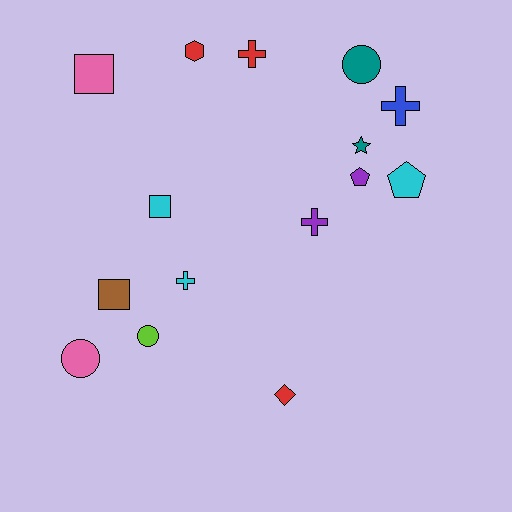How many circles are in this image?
There are 3 circles.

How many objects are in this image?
There are 15 objects.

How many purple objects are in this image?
There are 2 purple objects.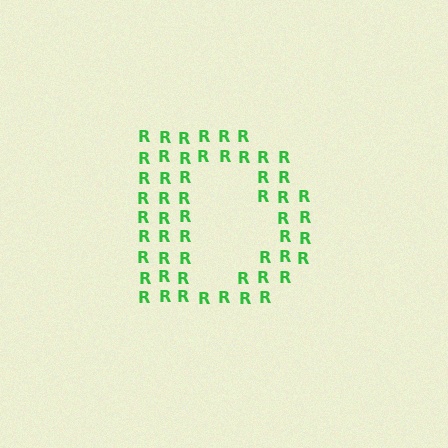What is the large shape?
The large shape is the letter D.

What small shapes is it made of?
It is made of small letter R's.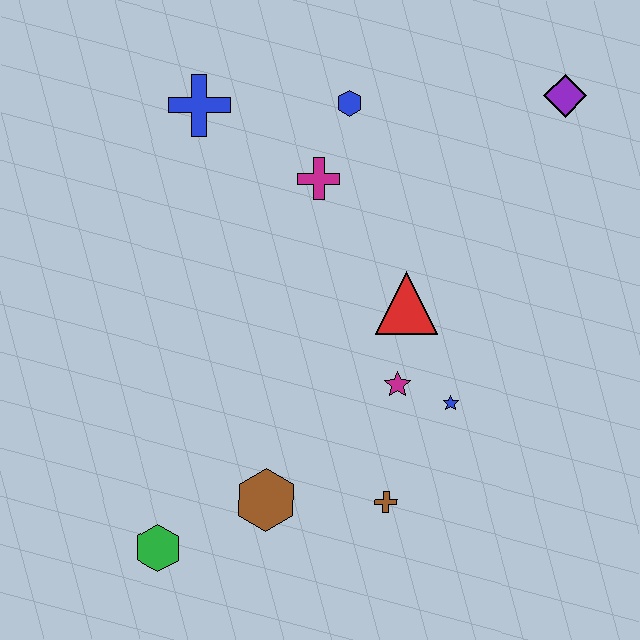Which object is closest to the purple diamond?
The blue hexagon is closest to the purple diamond.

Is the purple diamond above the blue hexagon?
Yes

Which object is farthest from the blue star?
The blue cross is farthest from the blue star.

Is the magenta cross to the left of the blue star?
Yes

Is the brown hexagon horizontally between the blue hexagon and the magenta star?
No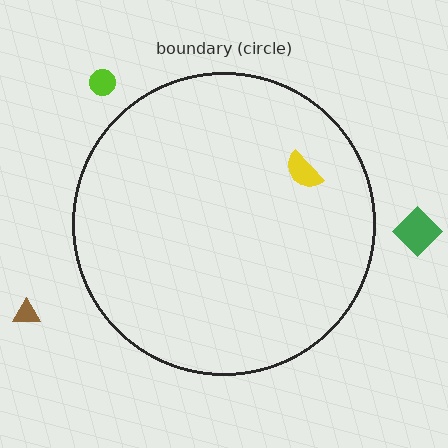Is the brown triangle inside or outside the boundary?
Outside.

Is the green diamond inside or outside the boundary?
Outside.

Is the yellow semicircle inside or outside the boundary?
Inside.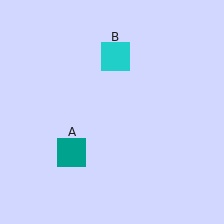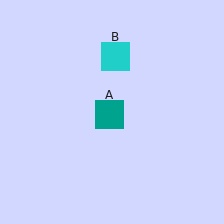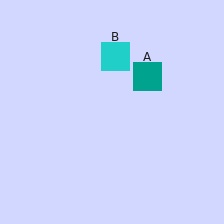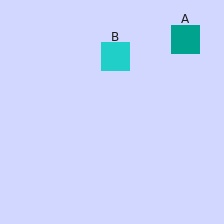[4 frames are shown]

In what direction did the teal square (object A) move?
The teal square (object A) moved up and to the right.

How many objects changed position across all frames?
1 object changed position: teal square (object A).